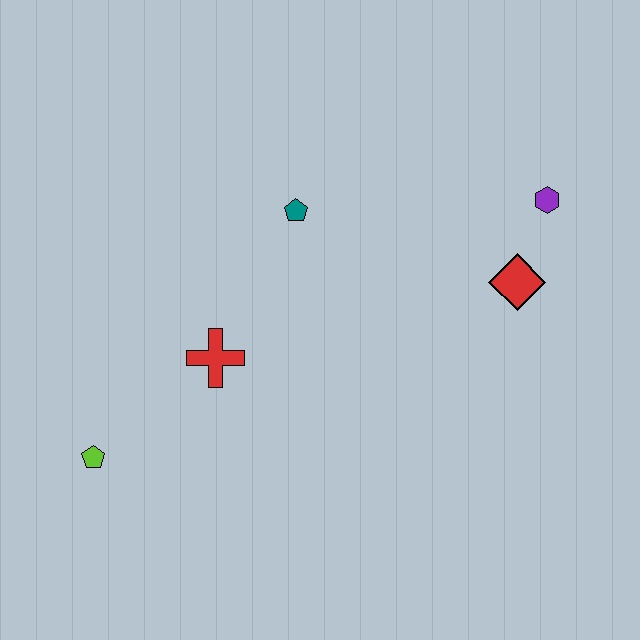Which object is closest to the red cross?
The lime pentagon is closest to the red cross.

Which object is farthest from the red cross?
The purple hexagon is farthest from the red cross.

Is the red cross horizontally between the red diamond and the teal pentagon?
No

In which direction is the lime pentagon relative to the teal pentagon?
The lime pentagon is below the teal pentagon.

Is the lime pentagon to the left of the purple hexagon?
Yes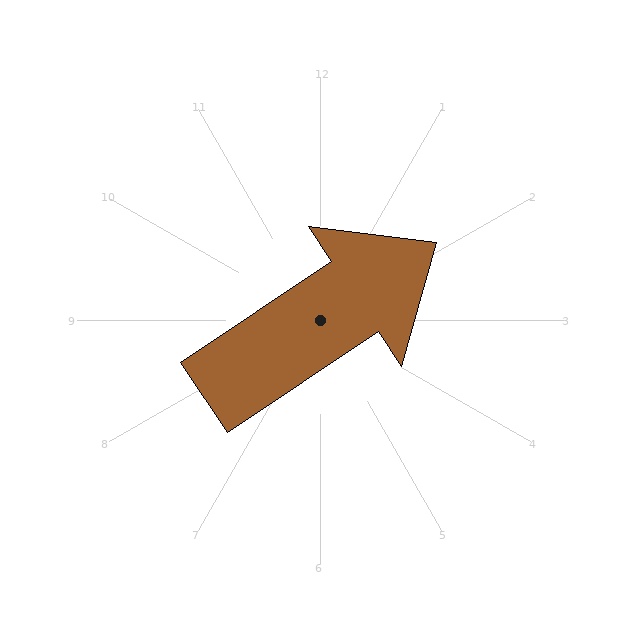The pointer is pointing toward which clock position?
Roughly 2 o'clock.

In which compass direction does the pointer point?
Northeast.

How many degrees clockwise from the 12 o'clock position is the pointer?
Approximately 56 degrees.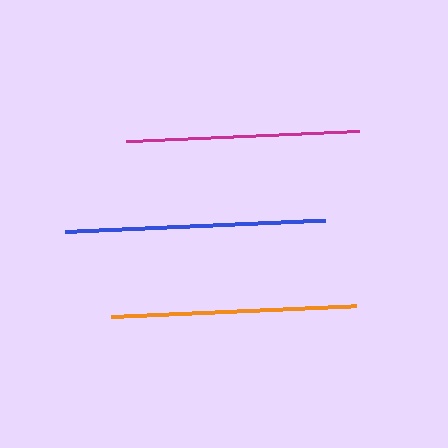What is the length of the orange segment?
The orange segment is approximately 245 pixels long.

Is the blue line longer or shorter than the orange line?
The blue line is longer than the orange line.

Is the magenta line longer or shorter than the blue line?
The blue line is longer than the magenta line.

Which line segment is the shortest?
The magenta line is the shortest at approximately 233 pixels.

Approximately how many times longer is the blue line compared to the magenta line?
The blue line is approximately 1.1 times the length of the magenta line.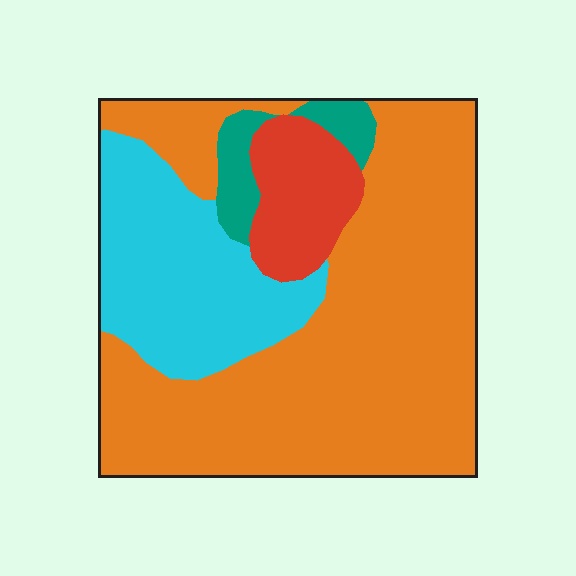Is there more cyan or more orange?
Orange.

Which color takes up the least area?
Teal, at roughly 5%.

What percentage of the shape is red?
Red takes up about one tenth (1/10) of the shape.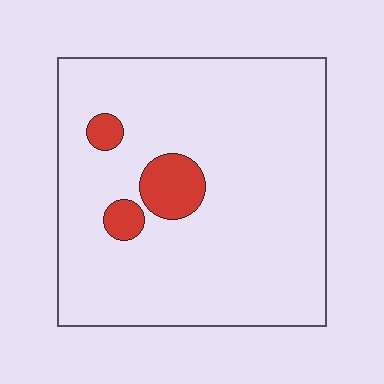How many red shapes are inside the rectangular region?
3.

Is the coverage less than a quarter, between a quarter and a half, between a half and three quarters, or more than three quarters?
Less than a quarter.